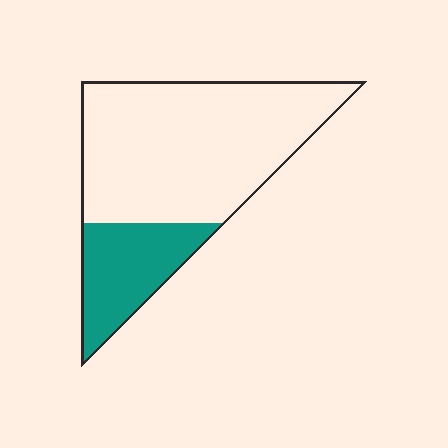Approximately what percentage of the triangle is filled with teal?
Approximately 25%.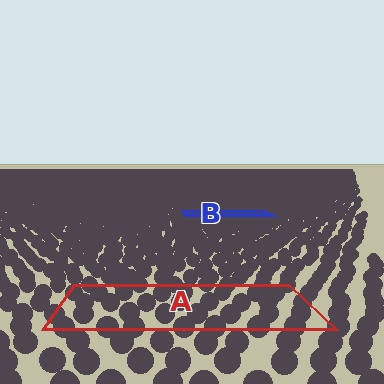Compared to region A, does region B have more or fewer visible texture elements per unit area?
Region B has more texture elements per unit area — they are packed more densely because it is farther away.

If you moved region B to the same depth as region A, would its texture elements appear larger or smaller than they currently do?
They would appear larger. At a closer depth, the same texture elements are projected at a bigger on-screen size.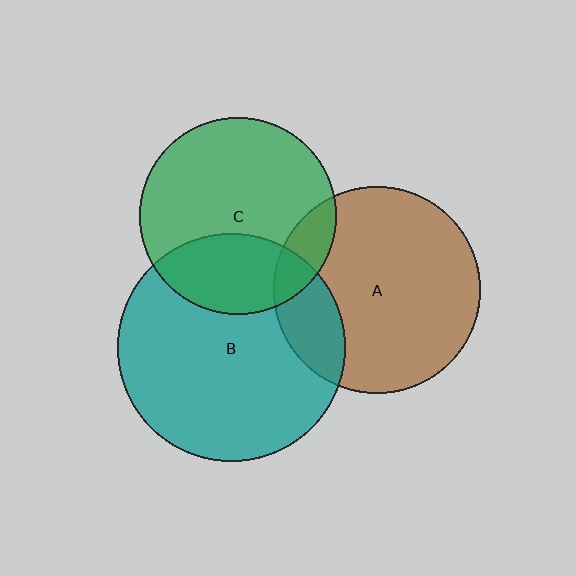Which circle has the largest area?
Circle B (teal).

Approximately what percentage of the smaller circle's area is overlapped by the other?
Approximately 20%.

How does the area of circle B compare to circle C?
Approximately 1.3 times.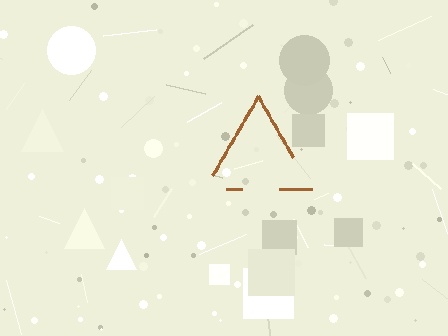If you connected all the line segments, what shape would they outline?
They would outline a triangle.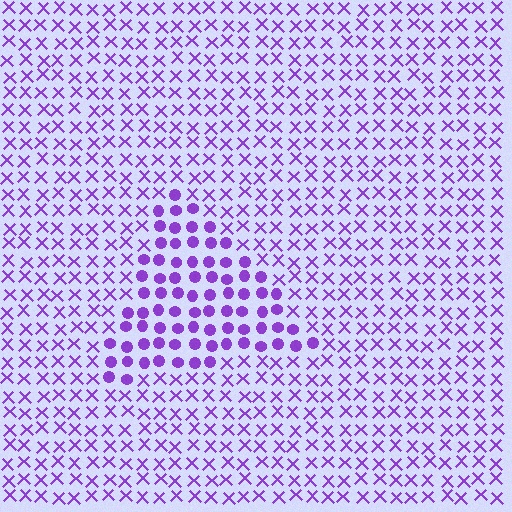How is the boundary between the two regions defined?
The boundary is defined by a change in element shape: circles inside vs. X marks outside. All elements share the same color and spacing.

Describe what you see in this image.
The image is filled with small purple elements arranged in a uniform grid. A triangle-shaped region contains circles, while the surrounding area contains X marks. The boundary is defined purely by the change in element shape.